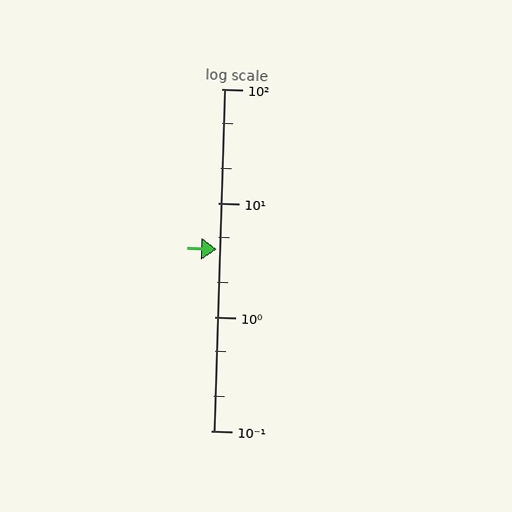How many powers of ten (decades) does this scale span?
The scale spans 3 decades, from 0.1 to 100.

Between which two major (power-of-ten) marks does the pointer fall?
The pointer is between 1 and 10.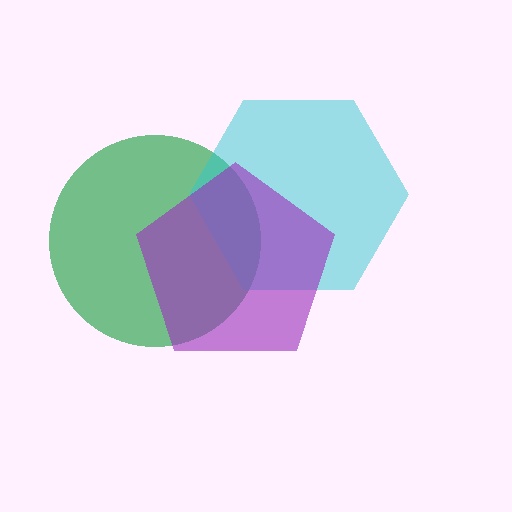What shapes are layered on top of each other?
The layered shapes are: a green circle, a cyan hexagon, a purple pentagon.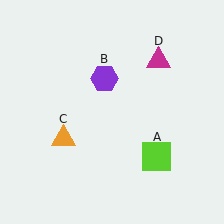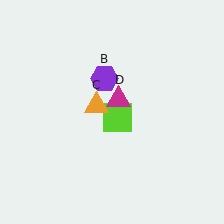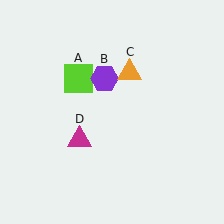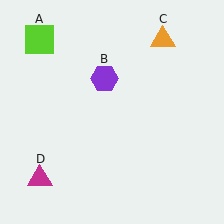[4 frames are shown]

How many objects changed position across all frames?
3 objects changed position: lime square (object A), orange triangle (object C), magenta triangle (object D).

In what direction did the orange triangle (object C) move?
The orange triangle (object C) moved up and to the right.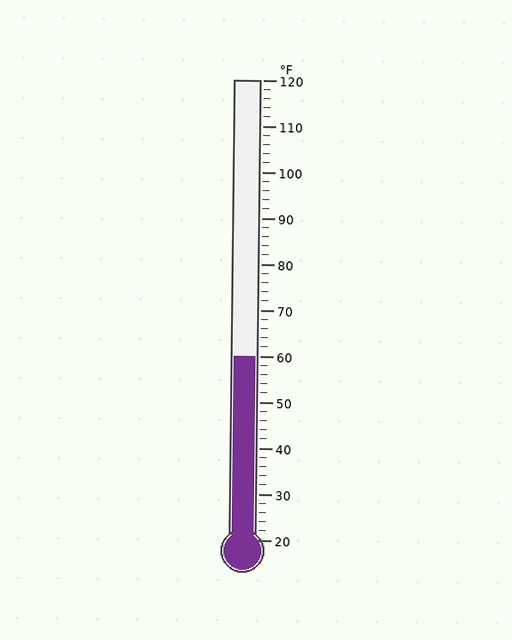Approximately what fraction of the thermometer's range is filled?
The thermometer is filled to approximately 40% of its range.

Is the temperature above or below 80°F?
The temperature is below 80°F.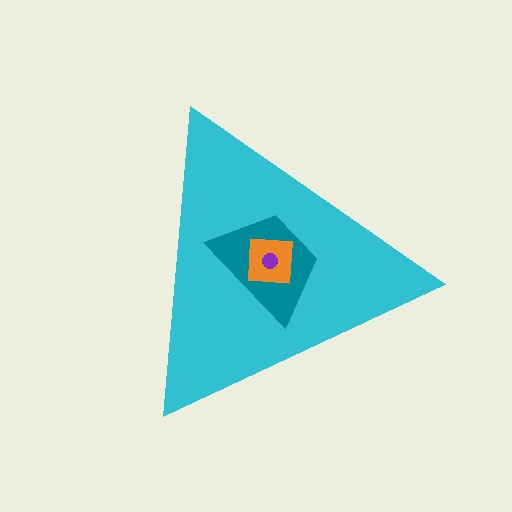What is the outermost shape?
The cyan triangle.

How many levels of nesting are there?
4.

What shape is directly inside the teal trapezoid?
The orange square.